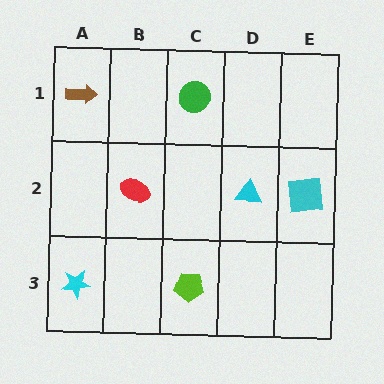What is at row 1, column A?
A brown arrow.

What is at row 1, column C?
A green circle.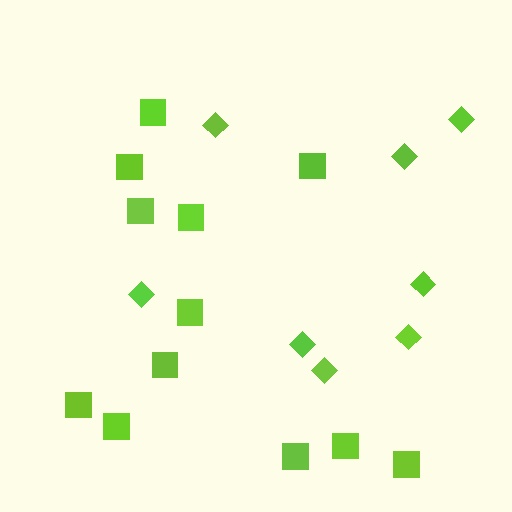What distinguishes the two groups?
There are 2 groups: one group of squares (12) and one group of diamonds (8).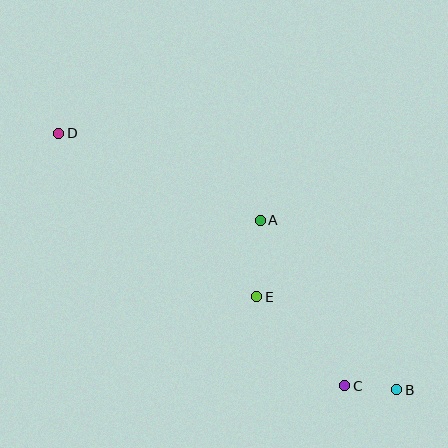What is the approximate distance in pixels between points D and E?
The distance between D and E is approximately 257 pixels.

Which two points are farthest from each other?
Points B and D are farthest from each other.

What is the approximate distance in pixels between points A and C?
The distance between A and C is approximately 186 pixels.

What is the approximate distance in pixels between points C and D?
The distance between C and D is approximately 381 pixels.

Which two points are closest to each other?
Points B and C are closest to each other.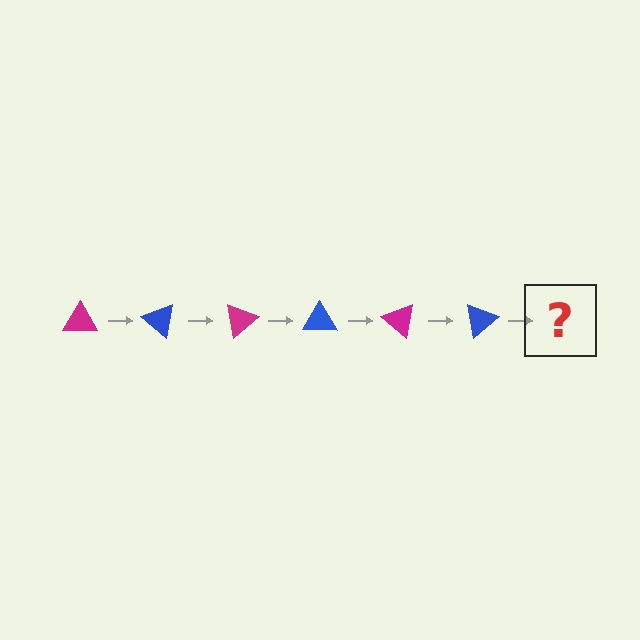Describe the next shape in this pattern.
It should be a magenta triangle, rotated 240 degrees from the start.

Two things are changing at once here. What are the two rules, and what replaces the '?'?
The two rules are that it rotates 40 degrees each step and the color cycles through magenta and blue. The '?' should be a magenta triangle, rotated 240 degrees from the start.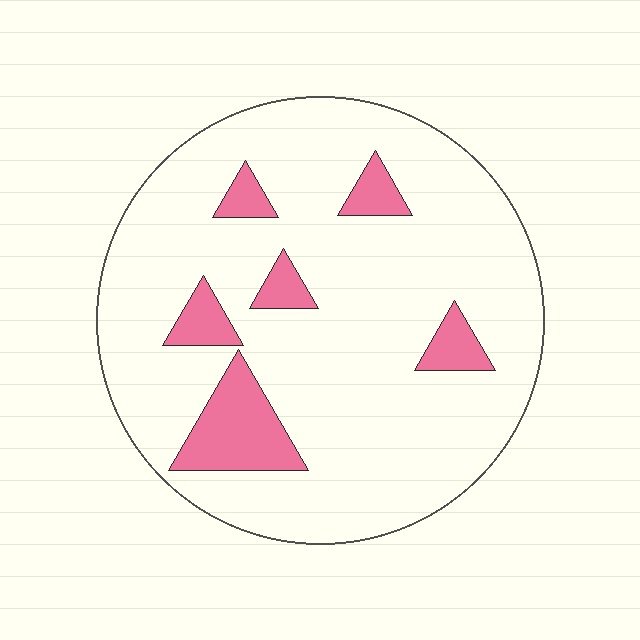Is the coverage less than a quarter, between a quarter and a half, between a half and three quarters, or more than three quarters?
Less than a quarter.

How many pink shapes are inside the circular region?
6.